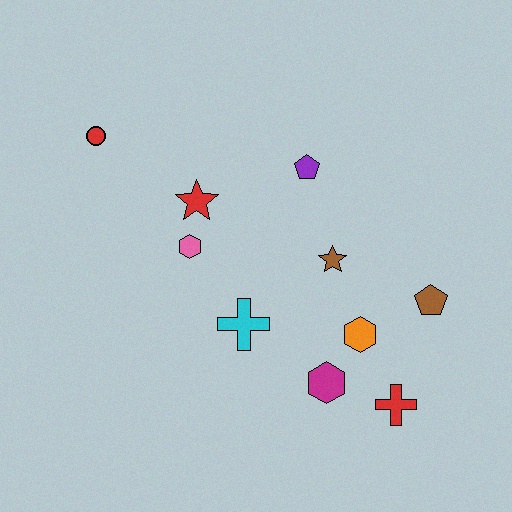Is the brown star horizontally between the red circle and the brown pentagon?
Yes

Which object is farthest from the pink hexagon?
The red cross is farthest from the pink hexagon.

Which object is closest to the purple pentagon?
The brown star is closest to the purple pentagon.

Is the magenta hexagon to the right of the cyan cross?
Yes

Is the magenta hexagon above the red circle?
No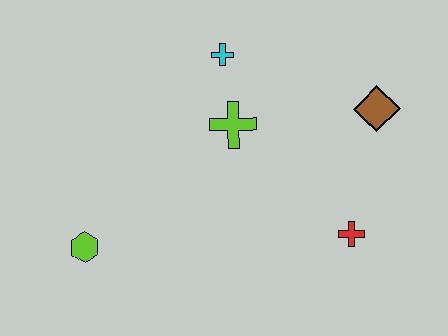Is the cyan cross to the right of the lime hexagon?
Yes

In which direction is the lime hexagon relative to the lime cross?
The lime hexagon is to the left of the lime cross.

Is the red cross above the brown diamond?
No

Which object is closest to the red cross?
The brown diamond is closest to the red cross.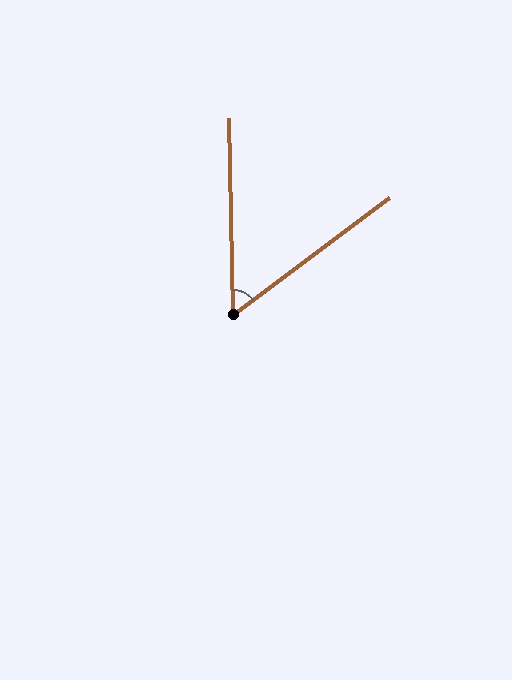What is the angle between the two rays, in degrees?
Approximately 54 degrees.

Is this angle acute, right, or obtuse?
It is acute.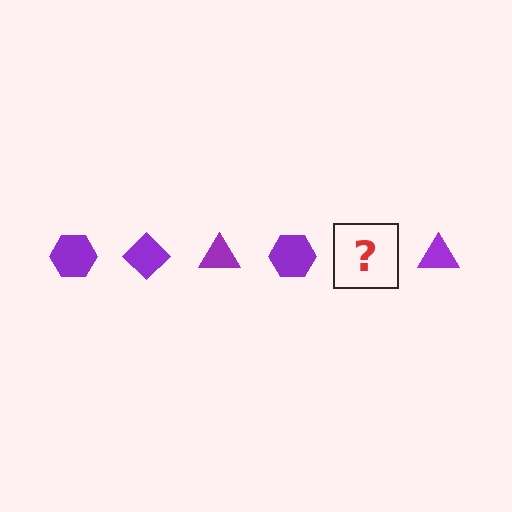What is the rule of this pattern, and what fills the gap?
The rule is that the pattern cycles through hexagon, diamond, triangle shapes in purple. The gap should be filled with a purple diamond.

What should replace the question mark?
The question mark should be replaced with a purple diamond.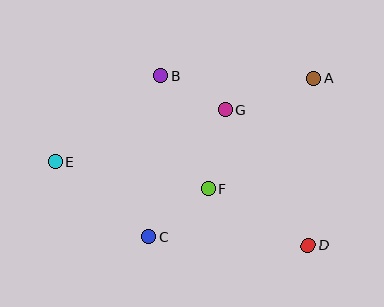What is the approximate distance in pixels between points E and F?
The distance between E and F is approximately 155 pixels.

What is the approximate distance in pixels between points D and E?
The distance between D and E is approximately 266 pixels.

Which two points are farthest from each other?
Points A and E are farthest from each other.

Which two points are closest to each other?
Points B and G are closest to each other.